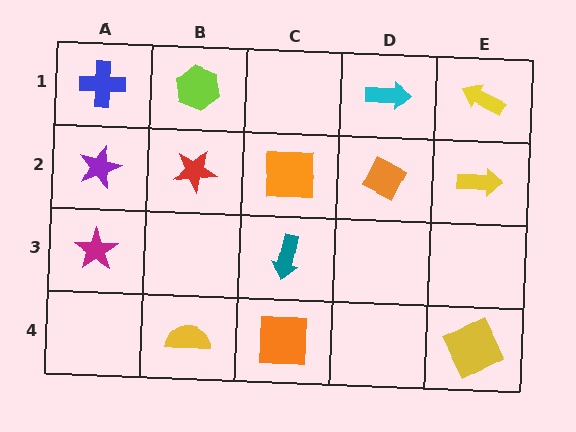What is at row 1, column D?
A cyan arrow.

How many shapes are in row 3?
2 shapes.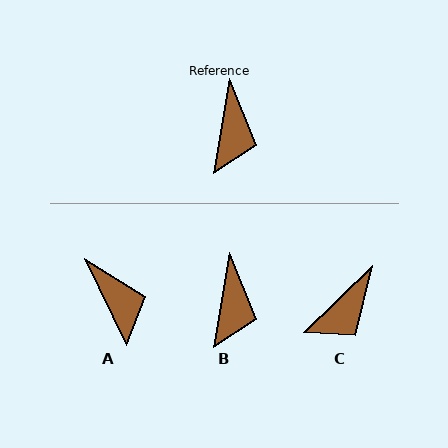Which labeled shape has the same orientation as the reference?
B.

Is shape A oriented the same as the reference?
No, it is off by about 36 degrees.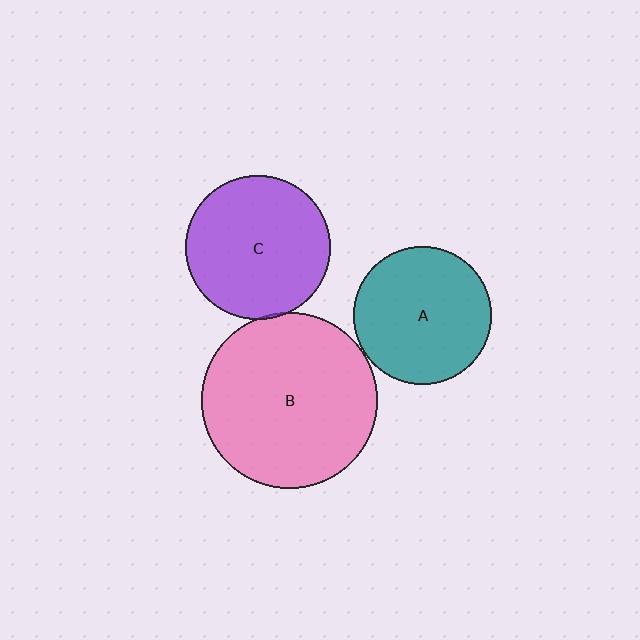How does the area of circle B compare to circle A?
Approximately 1.6 times.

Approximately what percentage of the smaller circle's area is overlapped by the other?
Approximately 5%.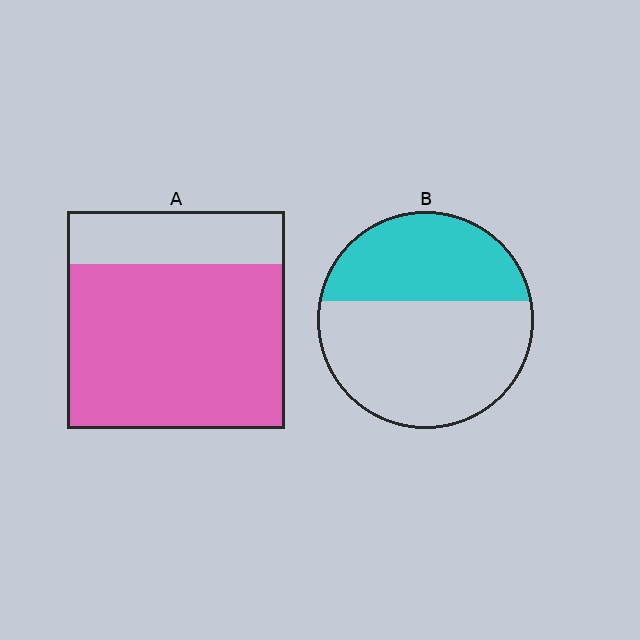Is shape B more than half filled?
No.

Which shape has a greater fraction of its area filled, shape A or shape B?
Shape A.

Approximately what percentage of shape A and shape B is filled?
A is approximately 75% and B is approximately 40%.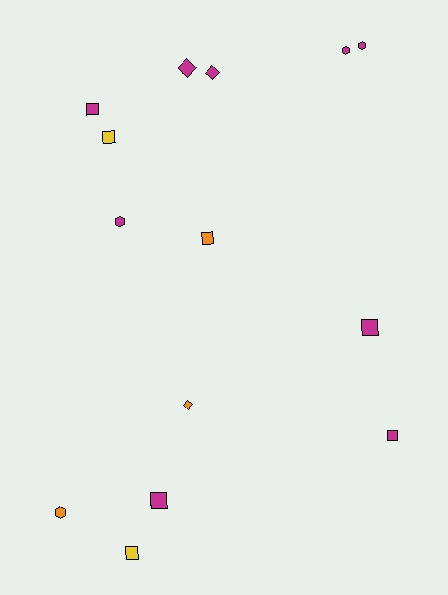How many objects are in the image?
There are 14 objects.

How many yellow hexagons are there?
There are no yellow hexagons.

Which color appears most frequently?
Magenta, with 9 objects.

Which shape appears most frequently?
Square, with 7 objects.